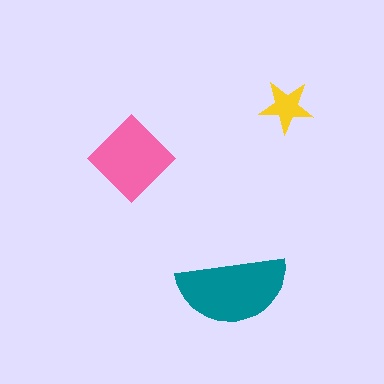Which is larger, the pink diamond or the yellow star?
The pink diamond.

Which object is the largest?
The teal semicircle.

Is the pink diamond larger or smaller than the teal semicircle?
Smaller.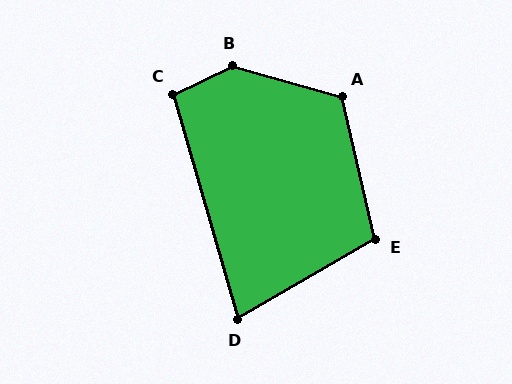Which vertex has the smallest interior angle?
D, at approximately 76 degrees.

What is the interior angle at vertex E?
Approximately 107 degrees (obtuse).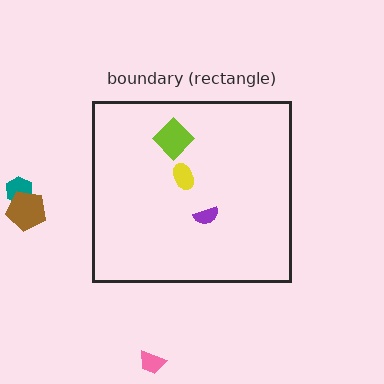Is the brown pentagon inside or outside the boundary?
Outside.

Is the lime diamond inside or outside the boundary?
Inside.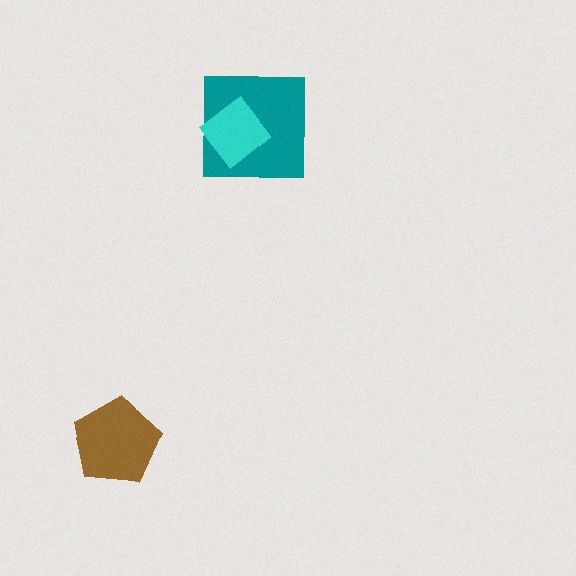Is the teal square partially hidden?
Yes, it is partially covered by another shape.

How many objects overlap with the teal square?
1 object overlaps with the teal square.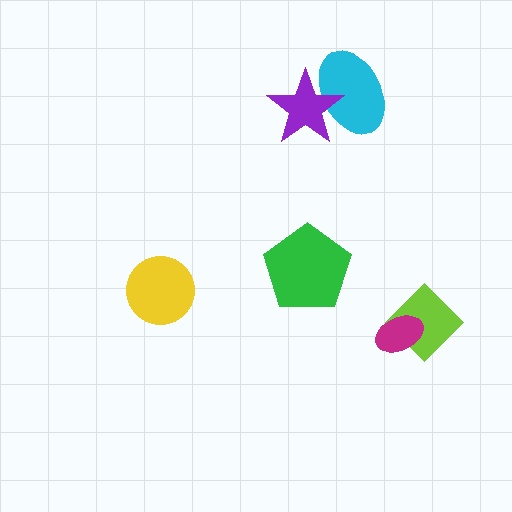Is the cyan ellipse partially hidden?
Yes, it is partially covered by another shape.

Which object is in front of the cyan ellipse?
The purple star is in front of the cyan ellipse.